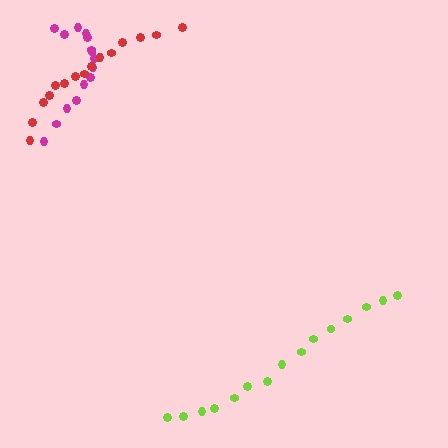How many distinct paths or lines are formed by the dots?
There are 3 distinct paths.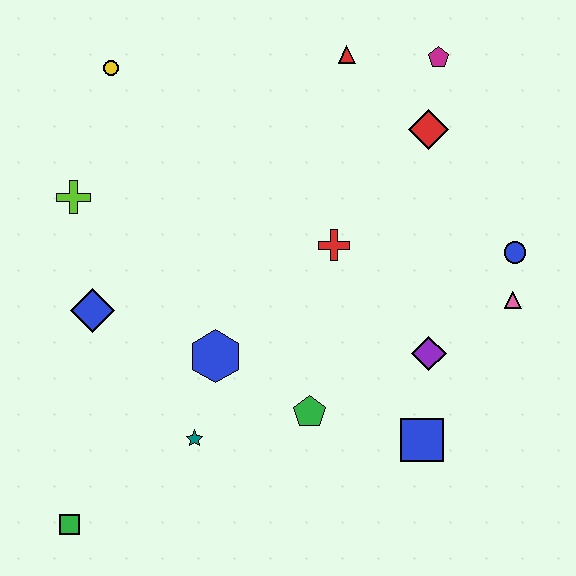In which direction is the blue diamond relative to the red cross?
The blue diamond is to the left of the red cross.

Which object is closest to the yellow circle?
The lime cross is closest to the yellow circle.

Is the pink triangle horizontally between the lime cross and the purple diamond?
No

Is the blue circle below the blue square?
No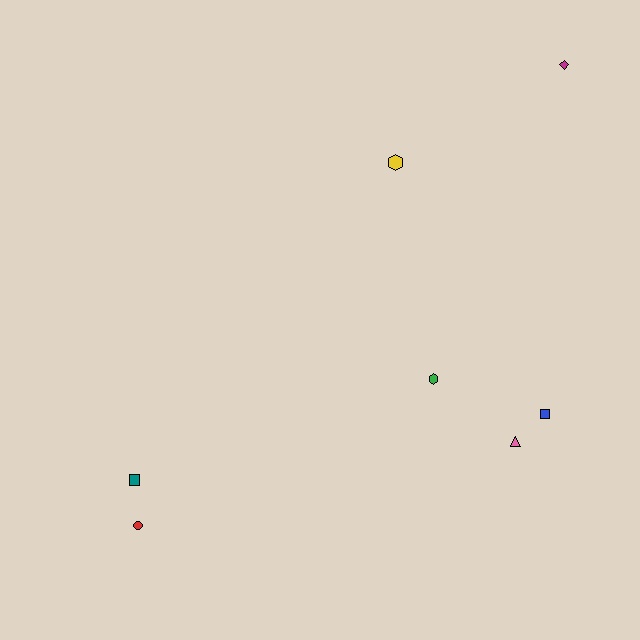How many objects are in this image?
There are 7 objects.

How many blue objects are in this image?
There is 1 blue object.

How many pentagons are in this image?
There are no pentagons.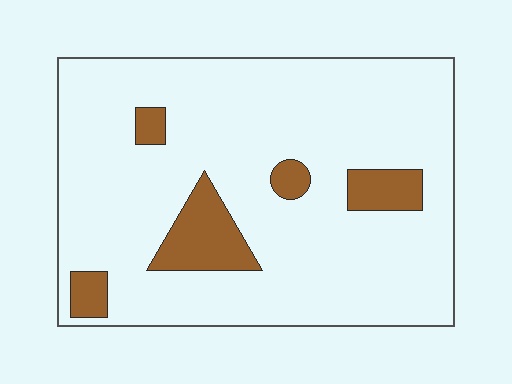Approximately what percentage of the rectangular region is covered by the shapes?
Approximately 10%.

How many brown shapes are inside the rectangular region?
5.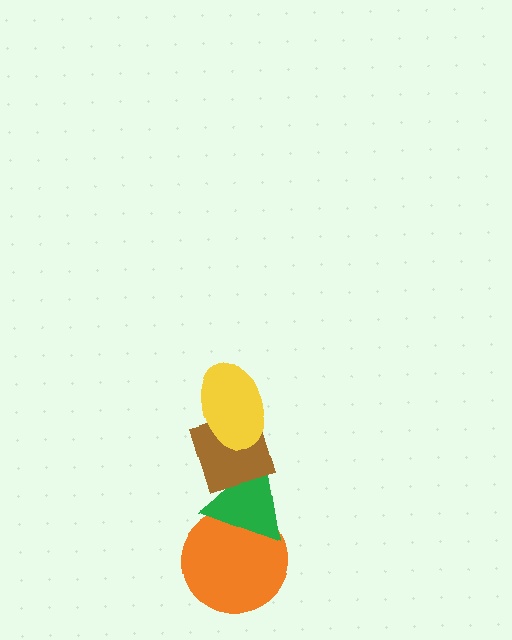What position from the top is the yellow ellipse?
The yellow ellipse is 1st from the top.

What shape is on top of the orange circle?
The green triangle is on top of the orange circle.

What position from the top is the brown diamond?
The brown diamond is 2nd from the top.